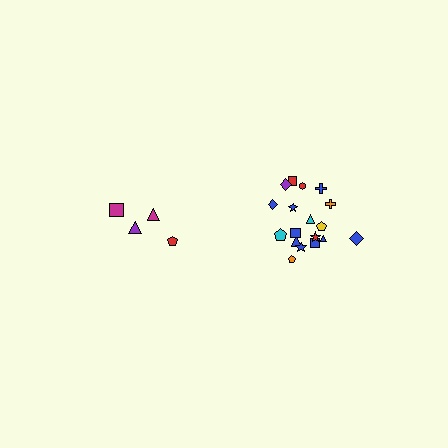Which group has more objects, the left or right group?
The right group.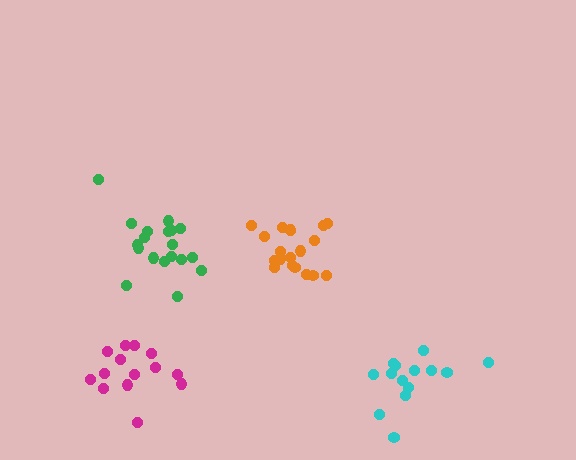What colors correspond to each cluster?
The clusters are colored: green, orange, cyan, magenta.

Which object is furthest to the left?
The magenta cluster is leftmost.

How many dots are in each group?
Group 1: 19 dots, Group 2: 19 dots, Group 3: 14 dots, Group 4: 14 dots (66 total).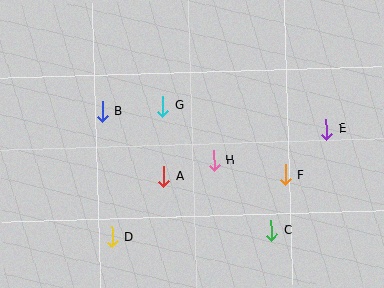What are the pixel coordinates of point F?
Point F is at (285, 175).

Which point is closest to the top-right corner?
Point E is closest to the top-right corner.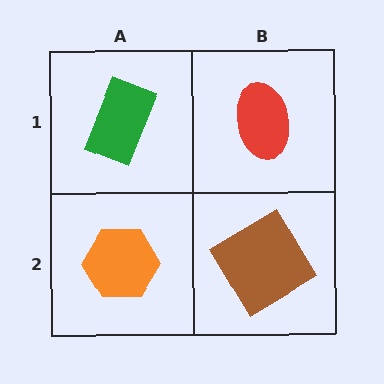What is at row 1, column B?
A red ellipse.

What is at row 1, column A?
A green rectangle.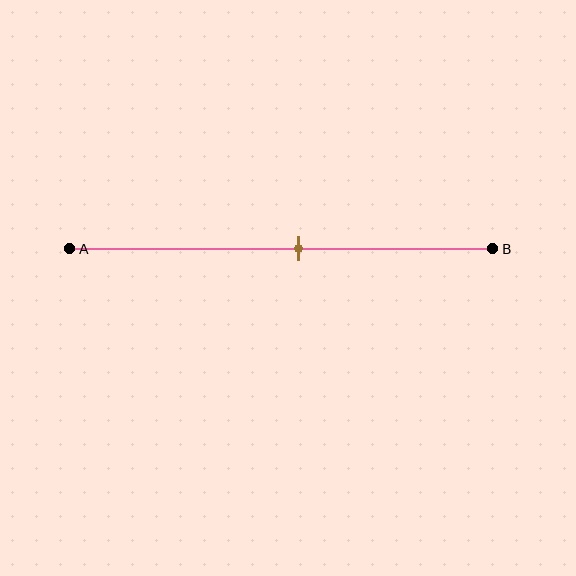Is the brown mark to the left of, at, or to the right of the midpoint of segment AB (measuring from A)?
The brown mark is to the right of the midpoint of segment AB.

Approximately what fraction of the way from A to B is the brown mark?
The brown mark is approximately 55% of the way from A to B.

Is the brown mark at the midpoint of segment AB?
No, the mark is at about 55% from A, not at the 50% midpoint.